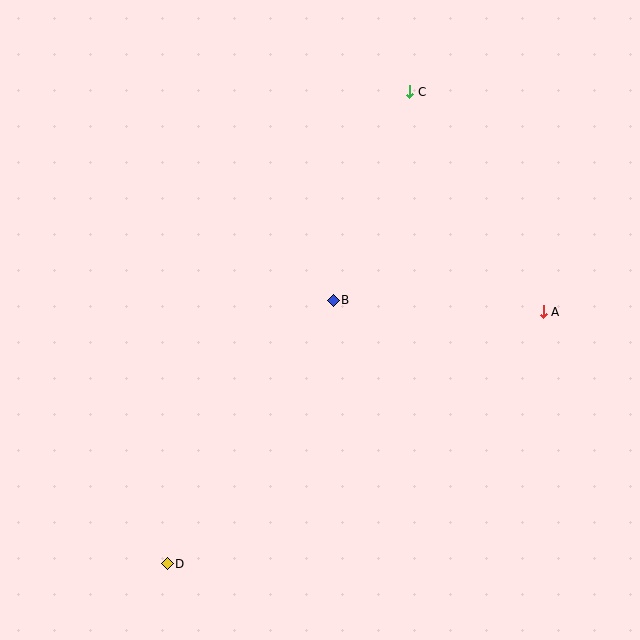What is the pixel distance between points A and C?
The distance between A and C is 258 pixels.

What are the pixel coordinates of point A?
Point A is at (543, 312).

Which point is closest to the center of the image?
Point B at (333, 300) is closest to the center.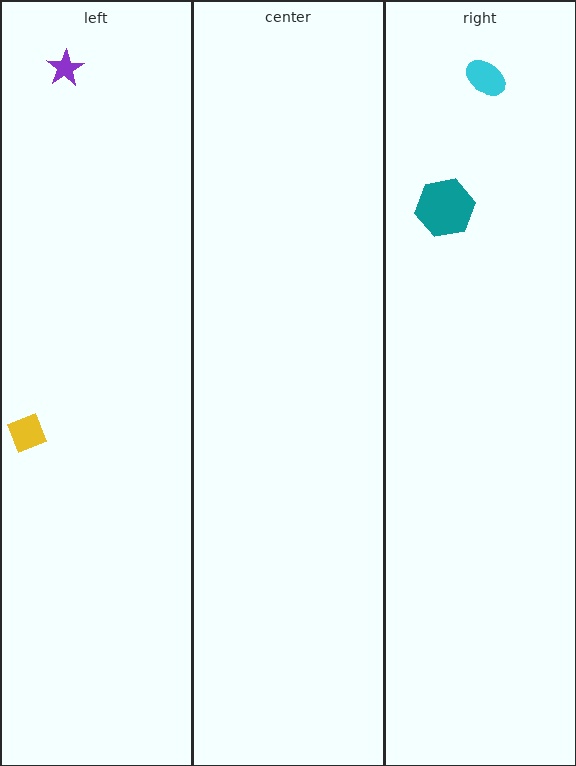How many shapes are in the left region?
2.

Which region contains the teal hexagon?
The right region.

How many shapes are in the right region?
2.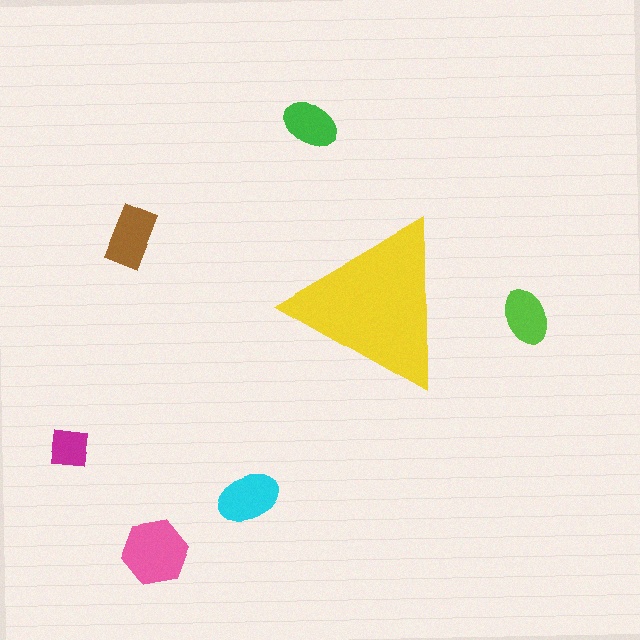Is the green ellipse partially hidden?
No, the green ellipse is fully visible.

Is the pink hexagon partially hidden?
No, the pink hexagon is fully visible.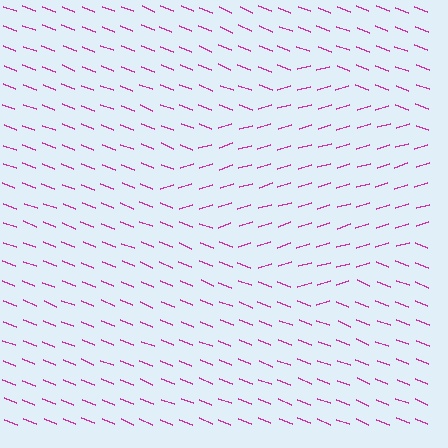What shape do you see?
I see a diamond.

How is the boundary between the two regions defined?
The boundary is defined purely by a change in line orientation (approximately 38 degrees difference). All lines are the same color and thickness.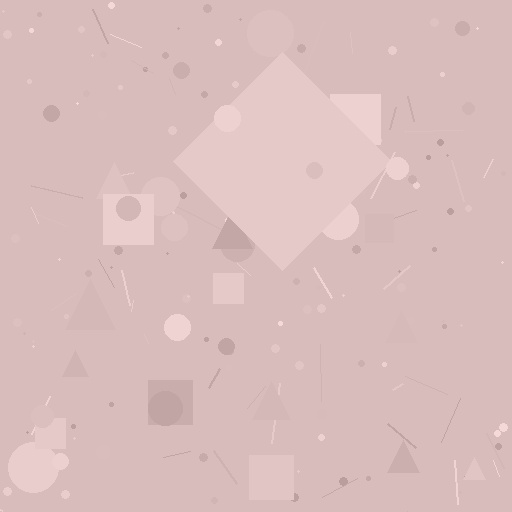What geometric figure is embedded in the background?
A diamond is embedded in the background.